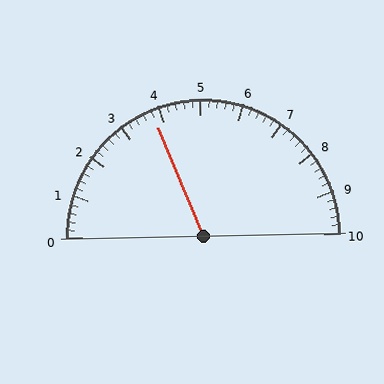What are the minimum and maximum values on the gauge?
The gauge ranges from 0 to 10.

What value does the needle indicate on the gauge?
The needle indicates approximately 3.8.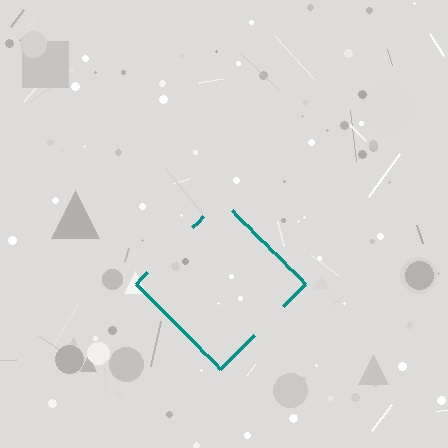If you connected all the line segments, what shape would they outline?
They would outline a diamond.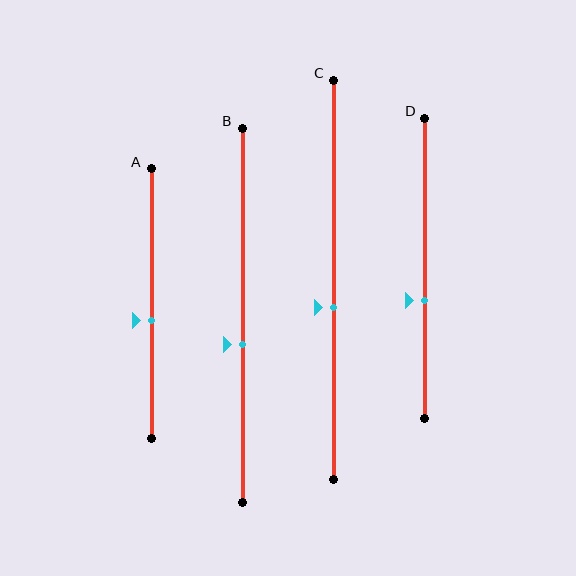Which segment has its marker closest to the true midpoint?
Segment A has its marker closest to the true midpoint.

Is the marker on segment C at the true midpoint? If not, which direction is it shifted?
No, the marker on segment C is shifted downward by about 7% of the segment length.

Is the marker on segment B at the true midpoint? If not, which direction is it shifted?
No, the marker on segment B is shifted downward by about 8% of the segment length.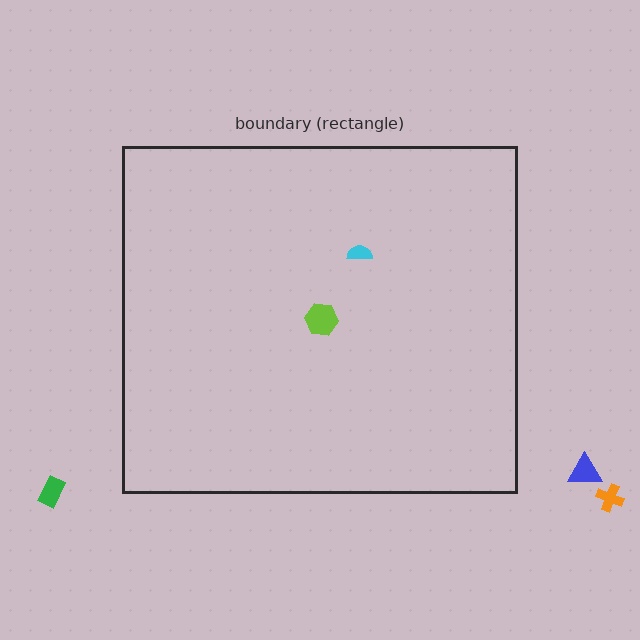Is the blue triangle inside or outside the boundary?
Outside.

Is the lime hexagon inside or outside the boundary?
Inside.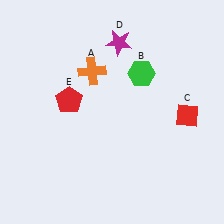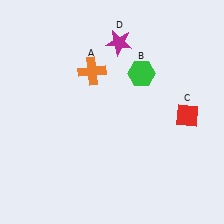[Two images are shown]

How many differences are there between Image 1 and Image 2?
There is 1 difference between the two images.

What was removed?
The red pentagon (E) was removed in Image 2.